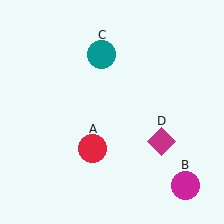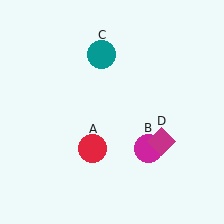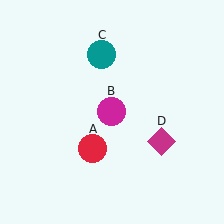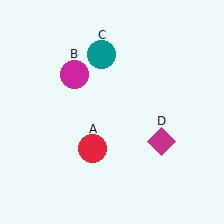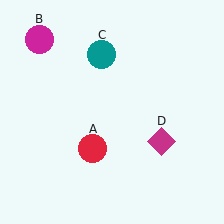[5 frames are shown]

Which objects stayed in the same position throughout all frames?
Red circle (object A) and teal circle (object C) and magenta diamond (object D) remained stationary.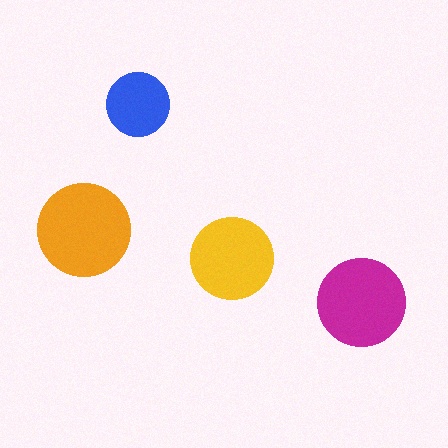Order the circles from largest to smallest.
the orange one, the magenta one, the yellow one, the blue one.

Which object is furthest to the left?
The orange circle is leftmost.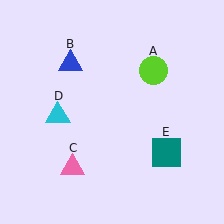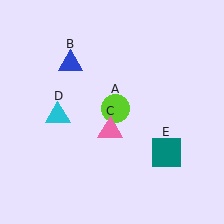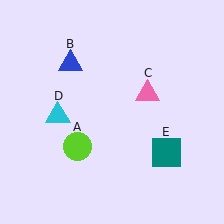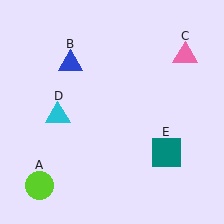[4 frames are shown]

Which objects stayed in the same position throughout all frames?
Blue triangle (object B) and cyan triangle (object D) and teal square (object E) remained stationary.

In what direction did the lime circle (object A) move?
The lime circle (object A) moved down and to the left.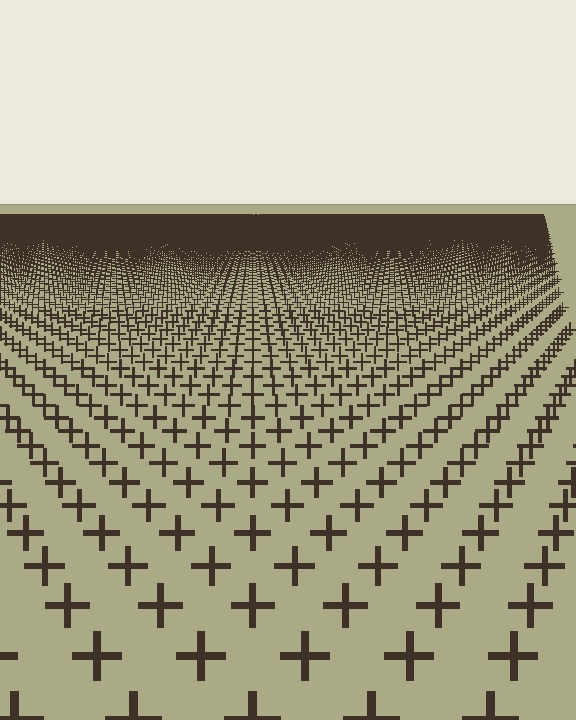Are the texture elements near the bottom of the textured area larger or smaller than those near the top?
Larger. Near the bottom, elements are closer to the viewer and appear at a bigger on-screen size.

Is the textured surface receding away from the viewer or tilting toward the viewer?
The surface is receding away from the viewer. Texture elements get smaller and denser toward the top.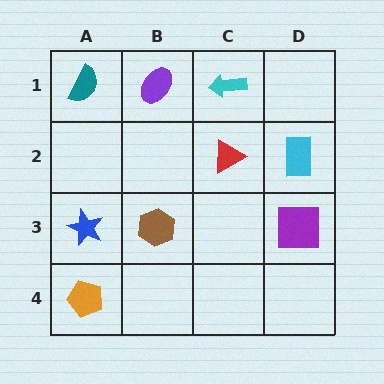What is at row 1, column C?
A cyan arrow.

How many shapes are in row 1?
3 shapes.